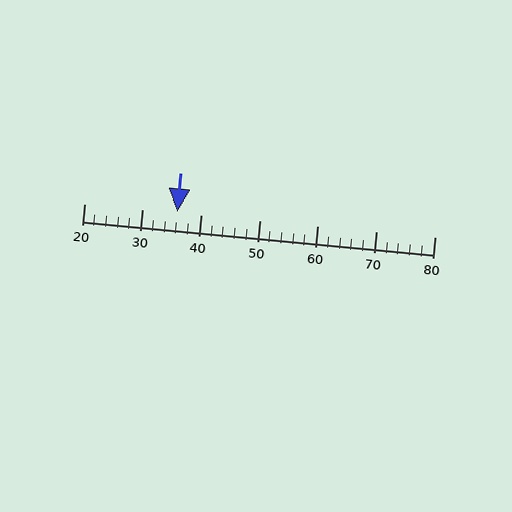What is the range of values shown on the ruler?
The ruler shows values from 20 to 80.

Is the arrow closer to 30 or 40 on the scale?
The arrow is closer to 40.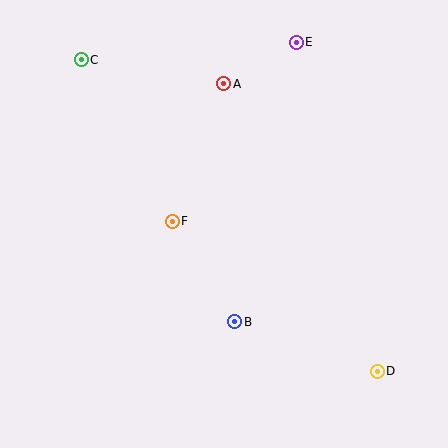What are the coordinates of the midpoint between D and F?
The midpoint between D and F is at (275, 296).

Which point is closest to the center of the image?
Point F at (172, 221) is closest to the center.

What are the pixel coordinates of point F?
Point F is at (172, 221).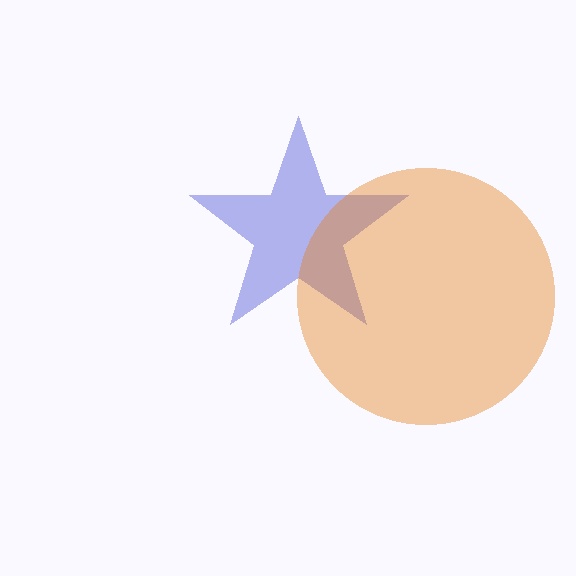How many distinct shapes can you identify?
There are 2 distinct shapes: a blue star, an orange circle.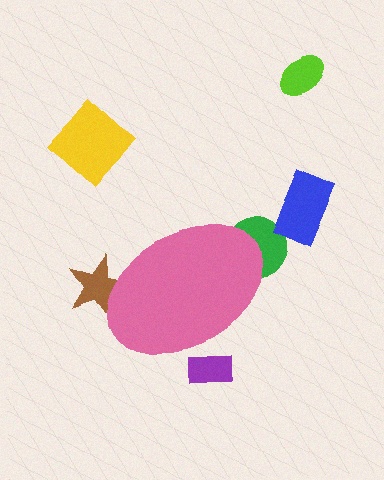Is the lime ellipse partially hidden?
No, the lime ellipse is fully visible.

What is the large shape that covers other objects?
A pink ellipse.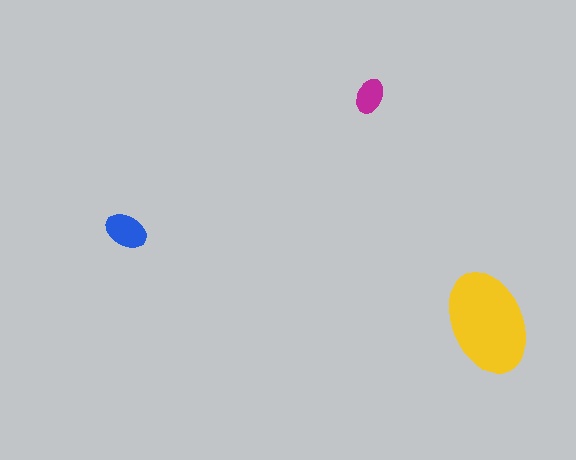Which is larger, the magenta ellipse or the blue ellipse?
The blue one.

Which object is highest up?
The magenta ellipse is topmost.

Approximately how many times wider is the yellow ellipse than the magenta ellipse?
About 3 times wider.